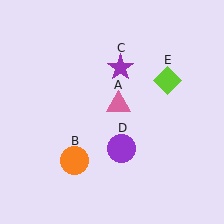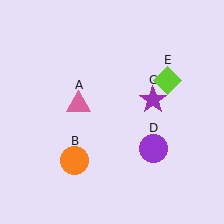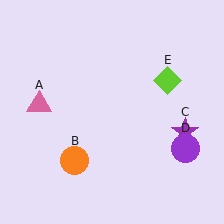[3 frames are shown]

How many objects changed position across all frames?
3 objects changed position: pink triangle (object A), purple star (object C), purple circle (object D).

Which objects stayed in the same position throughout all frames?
Orange circle (object B) and lime diamond (object E) remained stationary.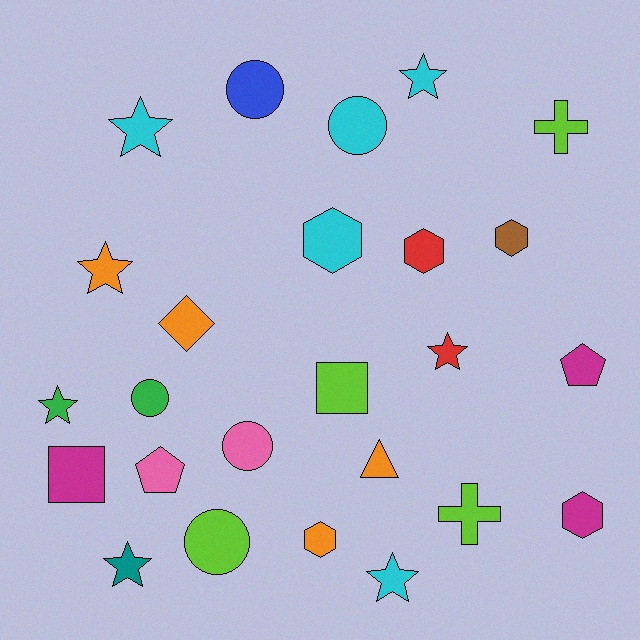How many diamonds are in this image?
There is 1 diamond.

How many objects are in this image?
There are 25 objects.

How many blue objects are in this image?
There is 1 blue object.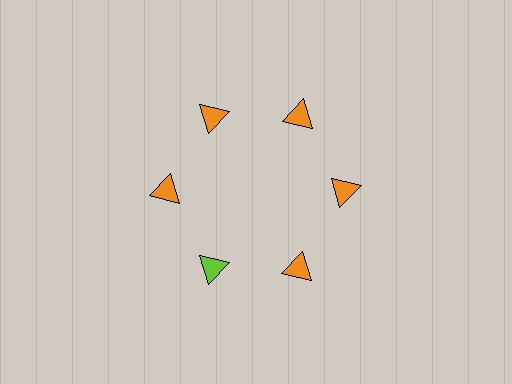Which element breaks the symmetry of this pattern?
The lime triangle at roughly the 7 o'clock position breaks the symmetry. All other shapes are orange triangles.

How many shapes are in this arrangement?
There are 6 shapes arranged in a ring pattern.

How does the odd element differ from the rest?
It has a different color: lime instead of orange.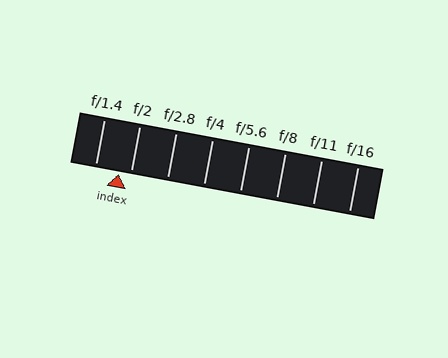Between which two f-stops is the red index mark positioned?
The index mark is between f/1.4 and f/2.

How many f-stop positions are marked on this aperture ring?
There are 8 f-stop positions marked.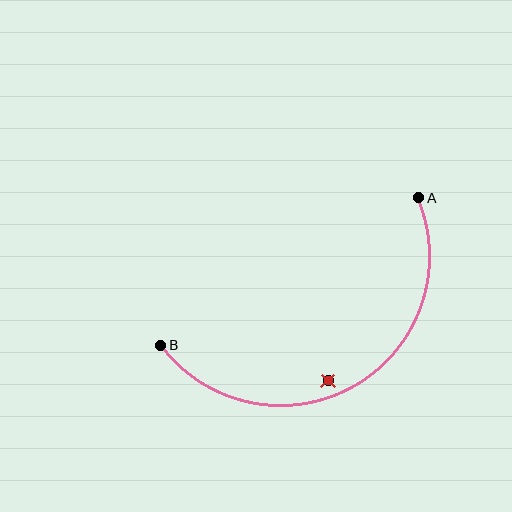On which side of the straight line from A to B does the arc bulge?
The arc bulges below the straight line connecting A and B.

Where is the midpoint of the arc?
The arc midpoint is the point on the curve farthest from the straight line joining A and B. It sits below that line.